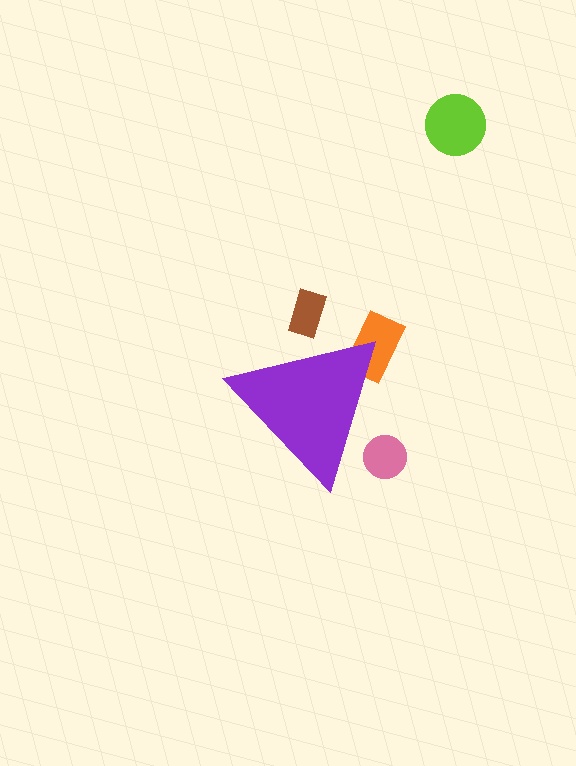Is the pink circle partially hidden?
Yes, the pink circle is partially hidden behind the purple triangle.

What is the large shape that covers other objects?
A purple triangle.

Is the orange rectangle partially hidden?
Yes, the orange rectangle is partially hidden behind the purple triangle.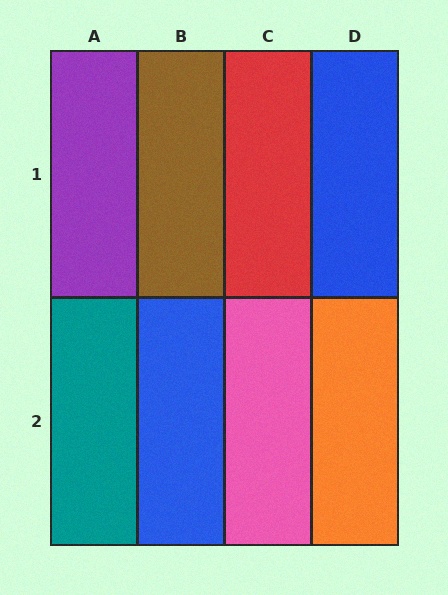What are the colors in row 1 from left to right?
Purple, brown, red, blue.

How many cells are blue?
2 cells are blue.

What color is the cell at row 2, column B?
Blue.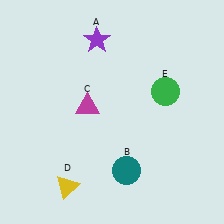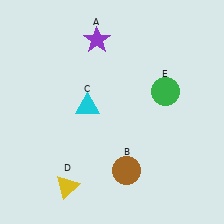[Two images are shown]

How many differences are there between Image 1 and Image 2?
There are 2 differences between the two images.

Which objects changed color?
B changed from teal to brown. C changed from magenta to cyan.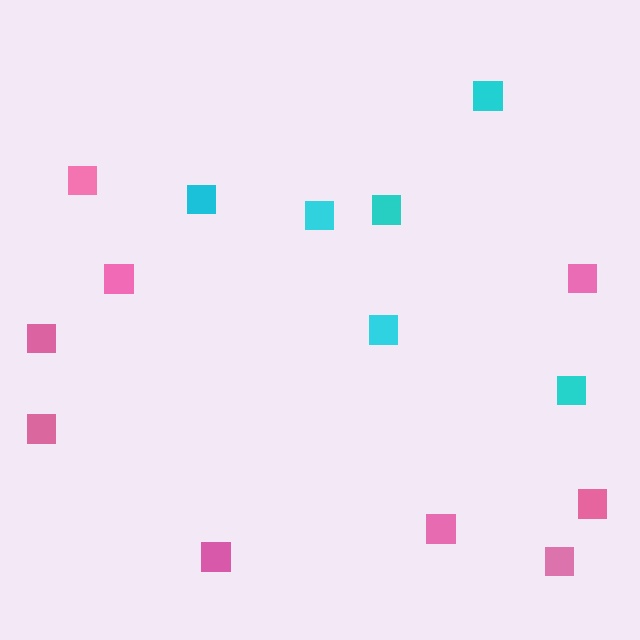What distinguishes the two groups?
There are 2 groups: one group of pink squares (9) and one group of cyan squares (6).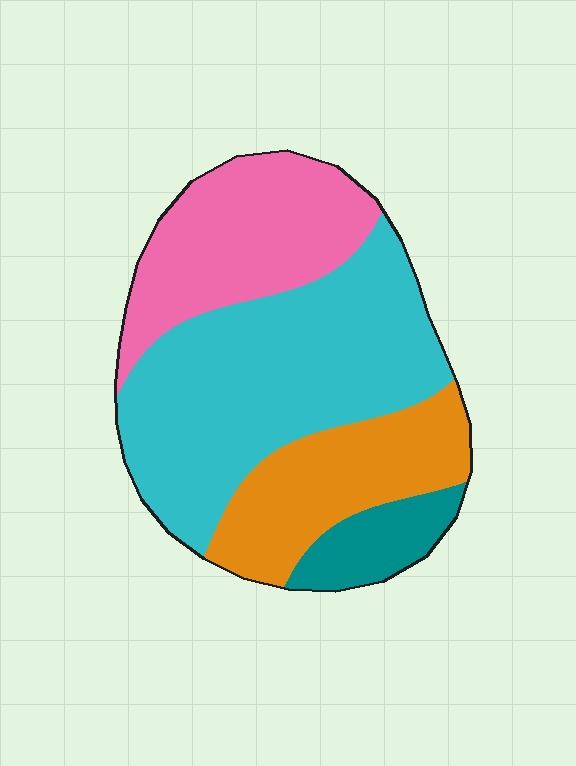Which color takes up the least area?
Teal, at roughly 10%.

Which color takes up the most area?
Cyan, at roughly 45%.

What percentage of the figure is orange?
Orange takes up about one fifth (1/5) of the figure.